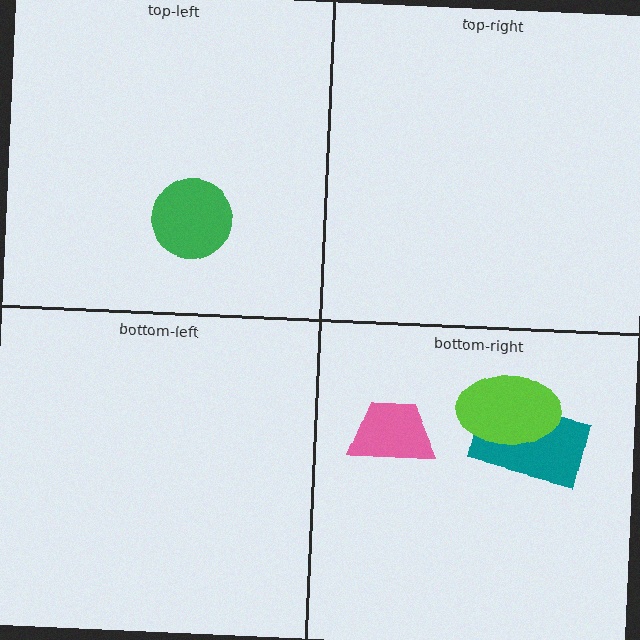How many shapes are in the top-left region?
1.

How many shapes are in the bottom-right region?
3.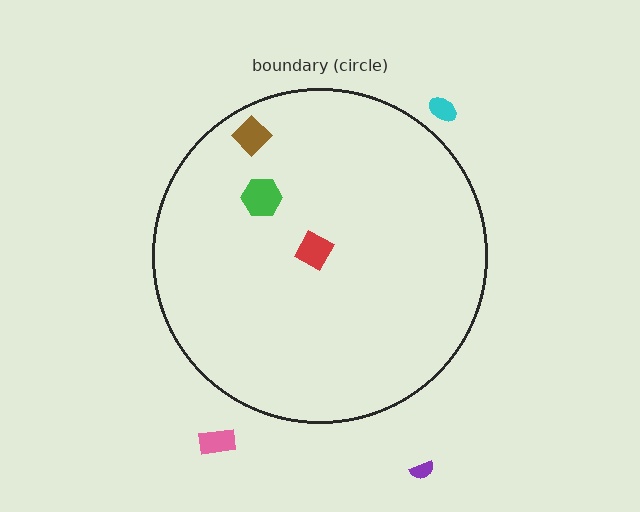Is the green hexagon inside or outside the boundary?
Inside.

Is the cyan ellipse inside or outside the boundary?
Outside.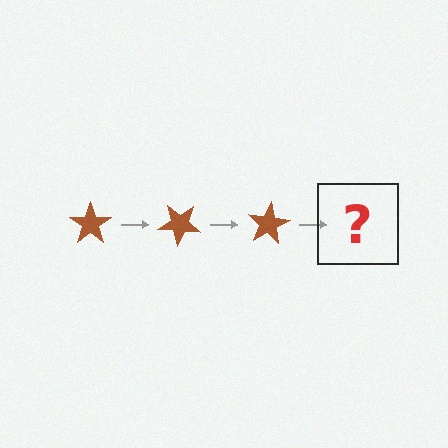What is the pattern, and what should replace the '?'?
The pattern is that the star rotates 40 degrees each step. The '?' should be a brown star rotated 120 degrees.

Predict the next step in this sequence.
The next step is a brown star rotated 120 degrees.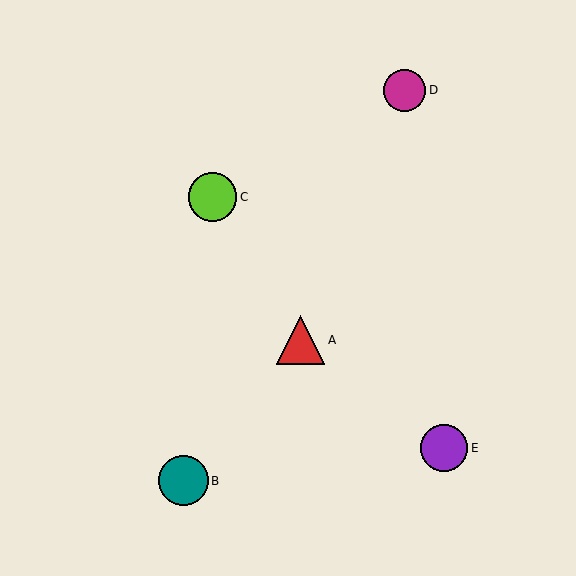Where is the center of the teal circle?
The center of the teal circle is at (183, 481).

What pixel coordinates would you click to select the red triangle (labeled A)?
Click at (301, 340) to select the red triangle A.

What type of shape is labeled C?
Shape C is a lime circle.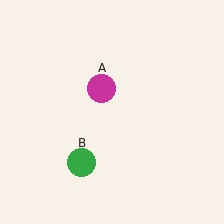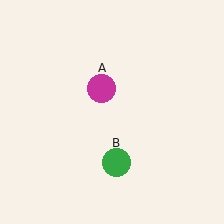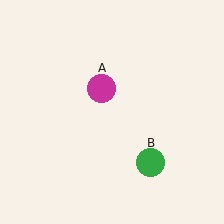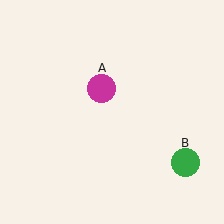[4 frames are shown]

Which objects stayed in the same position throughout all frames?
Magenta circle (object A) remained stationary.